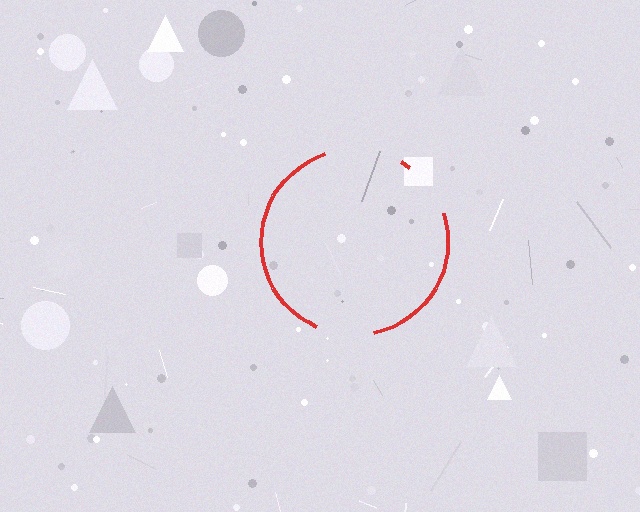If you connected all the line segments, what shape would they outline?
They would outline a circle.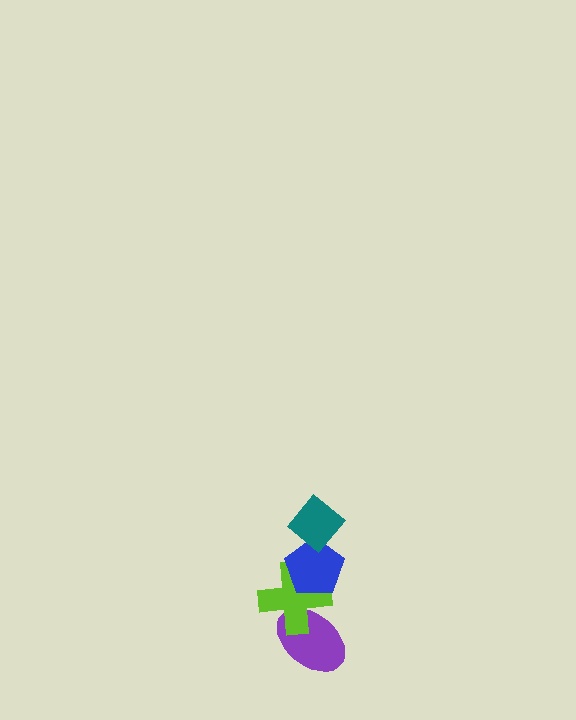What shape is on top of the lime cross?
The blue pentagon is on top of the lime cross.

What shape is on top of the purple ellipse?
The lime cross is on top of the purple ellipse.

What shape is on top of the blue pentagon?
The teal diamond is on top of the blue pentagon.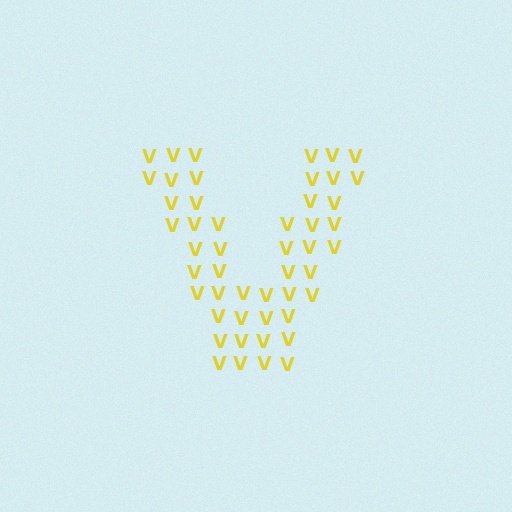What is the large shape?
The large shape is the letter V.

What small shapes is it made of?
It is made of small letter V's.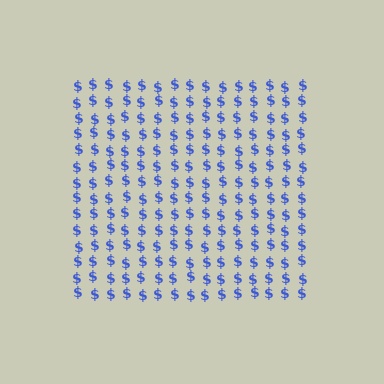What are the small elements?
The small elements are dollar signs.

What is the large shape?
The large shape is a square.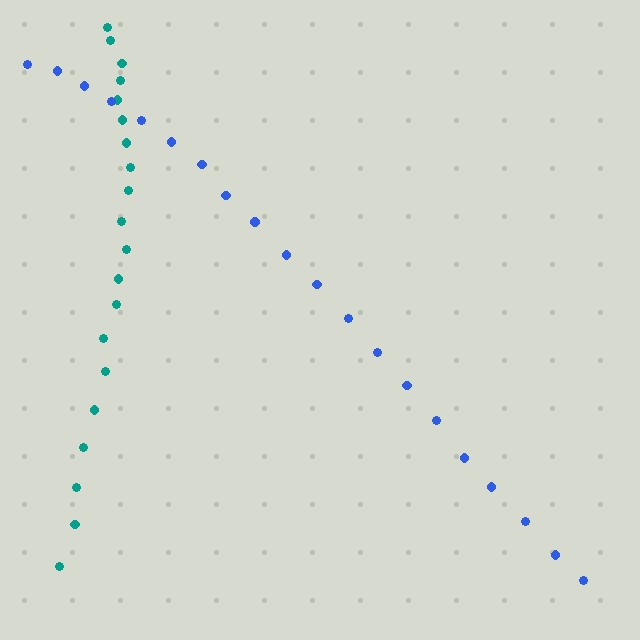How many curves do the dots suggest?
There are 2 distinct paths.